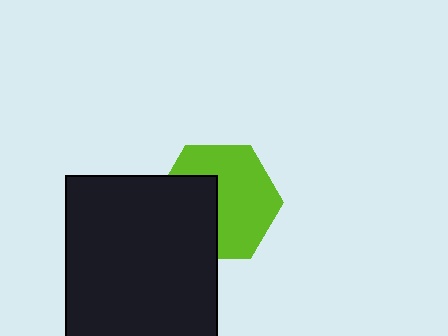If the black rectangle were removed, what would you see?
You would see the complete lime hexagon.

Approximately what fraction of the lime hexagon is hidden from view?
Roughly 38% of the lime hexagon is hidden behind the black rectangle.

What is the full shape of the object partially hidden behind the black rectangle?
The partially hidden object is a lime hexagon.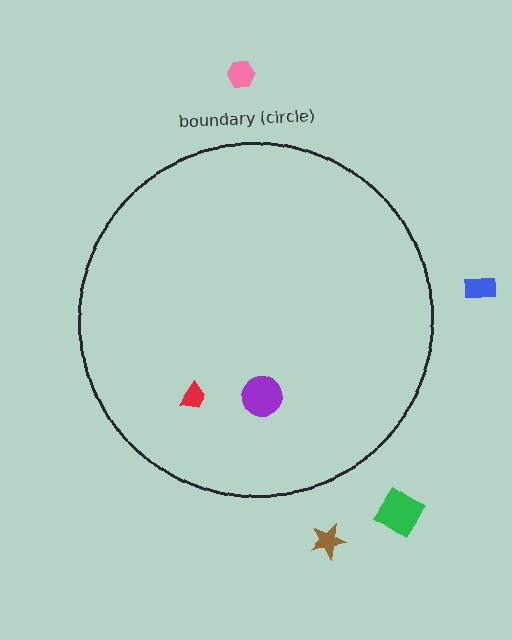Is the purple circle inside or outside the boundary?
Inside.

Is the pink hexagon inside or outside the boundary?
Outside.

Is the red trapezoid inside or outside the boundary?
Inside.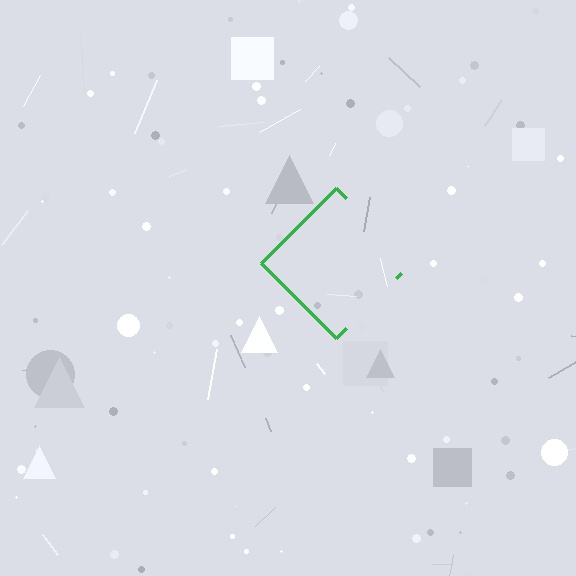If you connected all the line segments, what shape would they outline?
They would outline a diamond.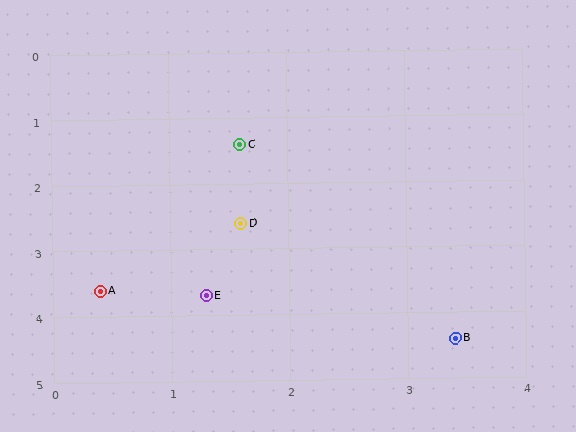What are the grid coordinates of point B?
Point B is at approximately (3.4, 4.4).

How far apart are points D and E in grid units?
Points D and E are about 1.1 grid units apart.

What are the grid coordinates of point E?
Point E is at approximately (1.3, 3.7).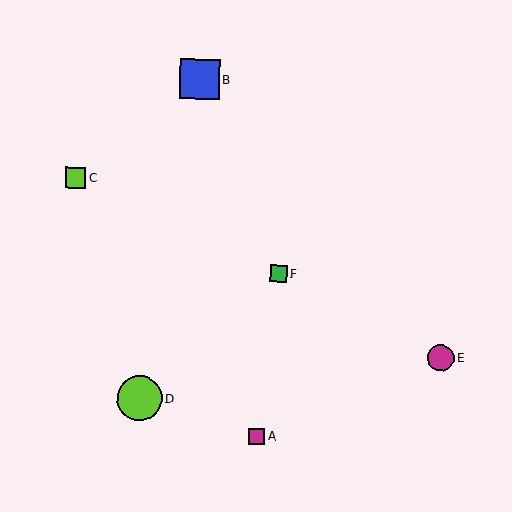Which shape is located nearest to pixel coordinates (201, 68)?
The blue square (labeled B) at (199, 79) is nearest to that location.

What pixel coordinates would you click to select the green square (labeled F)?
Click at (279, 273) to select the green square F.